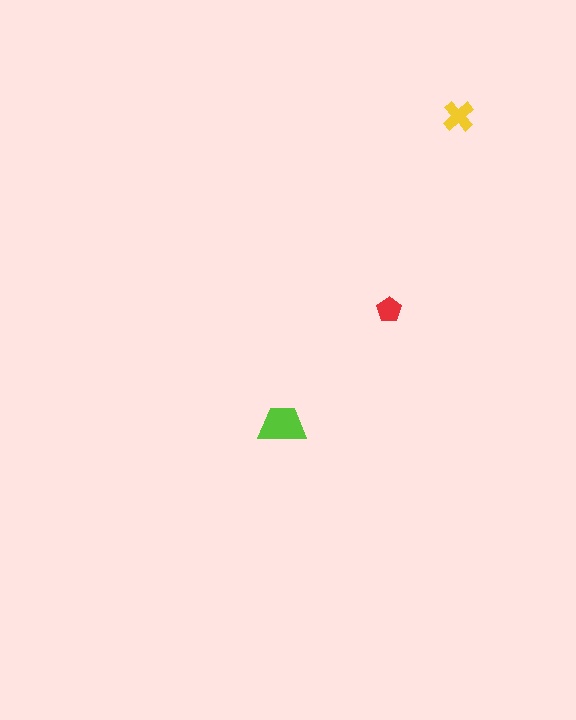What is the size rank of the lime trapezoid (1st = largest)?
1st.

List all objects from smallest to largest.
The red pentagon, the yellow cross, the lime trapezoid.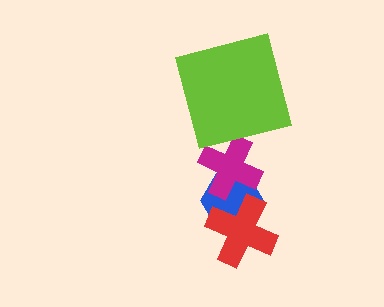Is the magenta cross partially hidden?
No, no other shape covers it.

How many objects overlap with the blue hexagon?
2 objects overlap with the blue hexagon.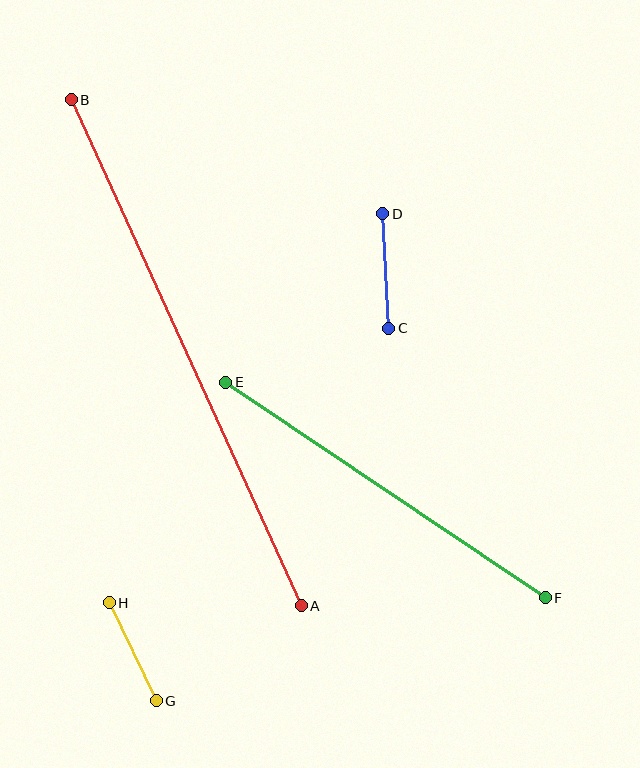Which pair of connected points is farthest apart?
Points A and B are farthest apart.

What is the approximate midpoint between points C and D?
The midpoint is at approximately (386, 271) pixels.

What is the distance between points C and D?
The distance is approximately 114 pixels.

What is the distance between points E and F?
The distance is approximately 385 pixels.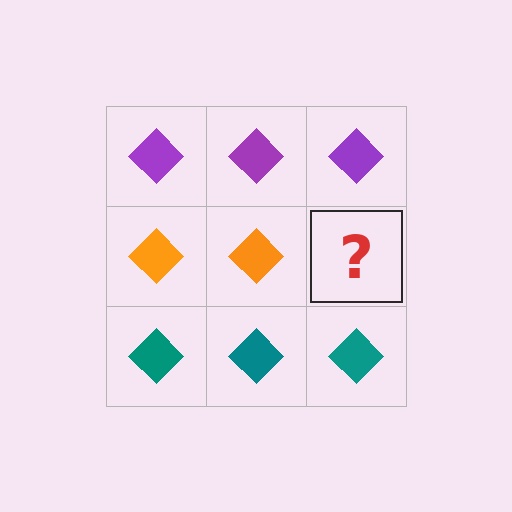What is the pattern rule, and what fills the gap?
The rule is that each row has a consistent color. The gap should be filled with an orange diamond.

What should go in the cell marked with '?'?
The missing cell should contain an orange diamond.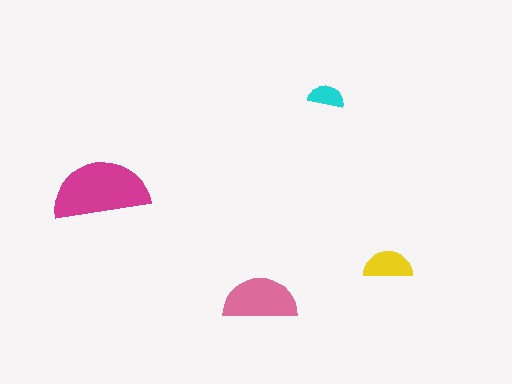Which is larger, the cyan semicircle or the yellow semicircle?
The yellow one.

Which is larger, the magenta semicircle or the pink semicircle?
The magenta one.